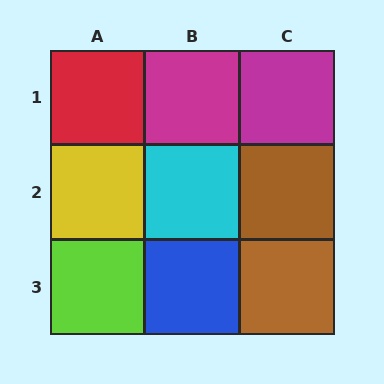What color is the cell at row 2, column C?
Brown.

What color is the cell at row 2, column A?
Yellow.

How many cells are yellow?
1 cell is yellow.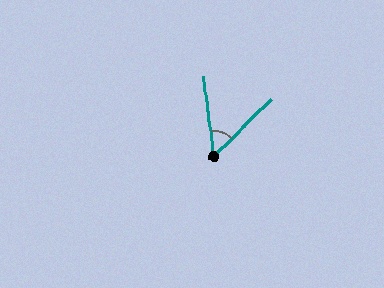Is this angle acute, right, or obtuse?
It is acute.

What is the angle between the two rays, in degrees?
Approximately 52 degrees.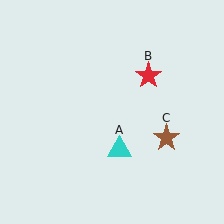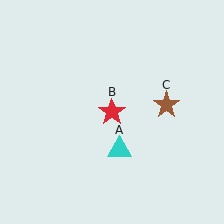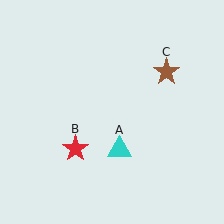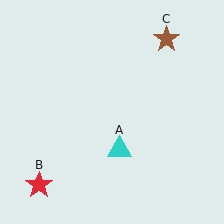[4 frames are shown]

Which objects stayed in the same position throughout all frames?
Cyan triangle (object A) remained stationary.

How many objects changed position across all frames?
2 objects changed position: red star (object B), brown star (object C).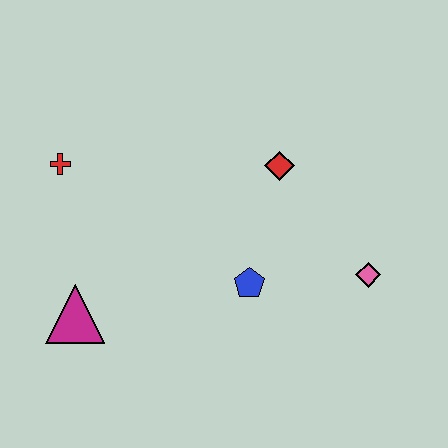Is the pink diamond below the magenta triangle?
No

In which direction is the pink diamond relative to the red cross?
The pink diamond is to the right of the red cross.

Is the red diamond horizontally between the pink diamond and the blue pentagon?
Yes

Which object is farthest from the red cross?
The pink diamond is farthest from the red cross.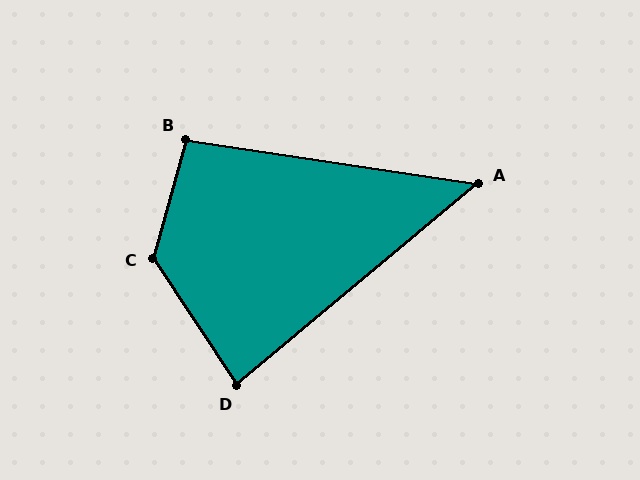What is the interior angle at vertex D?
Approximately 83 degrees (acute).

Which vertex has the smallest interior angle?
A, at approximately 48 degrees.